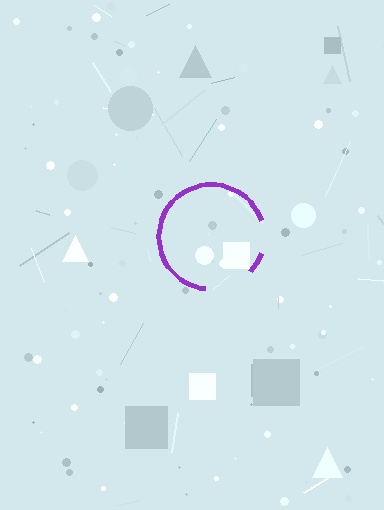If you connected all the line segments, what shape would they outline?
They would outline a circle.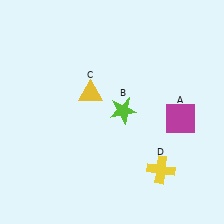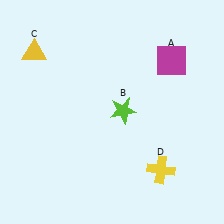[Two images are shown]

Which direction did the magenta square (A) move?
The magenta square (A) moved up.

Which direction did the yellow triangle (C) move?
The yellow triangle (C) moved left.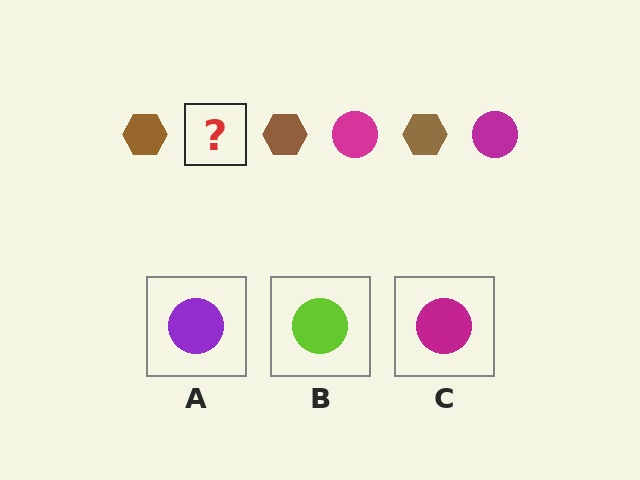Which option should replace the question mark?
Option C.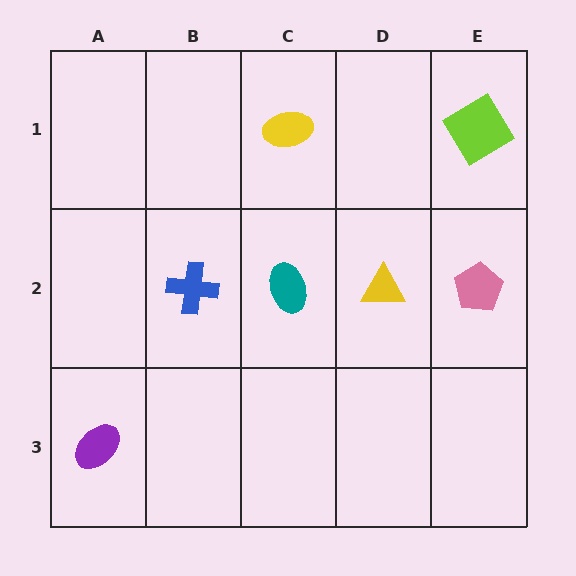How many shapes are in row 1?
2 shapes.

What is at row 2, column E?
A pink pentagon.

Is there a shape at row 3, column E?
No, that cell is empty.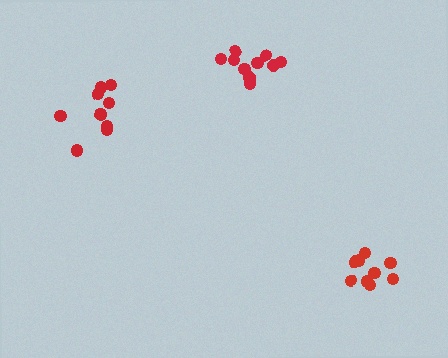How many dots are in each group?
Group 1: 10 dots, Group 2: 9 dots, Group 3: 11 dots (30 total).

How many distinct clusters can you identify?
There are 3 distinct clusters.